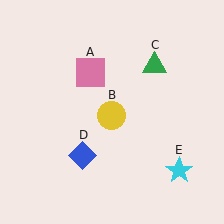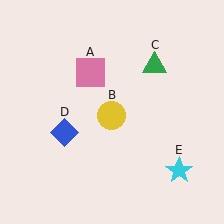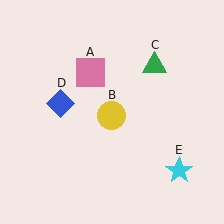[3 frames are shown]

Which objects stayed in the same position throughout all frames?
Pink square (object A) and yellow circle (object B) and green triangle (object C) and cyan star (object E) remained stationary.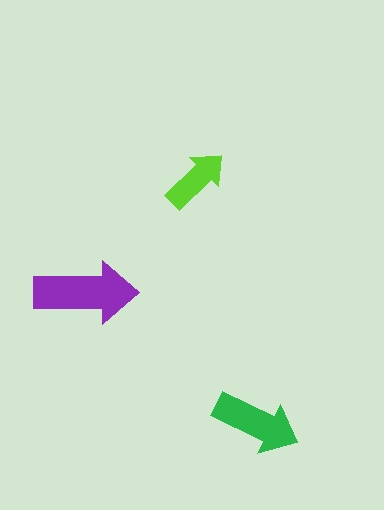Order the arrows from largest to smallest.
the purple one, the green one, the lime one.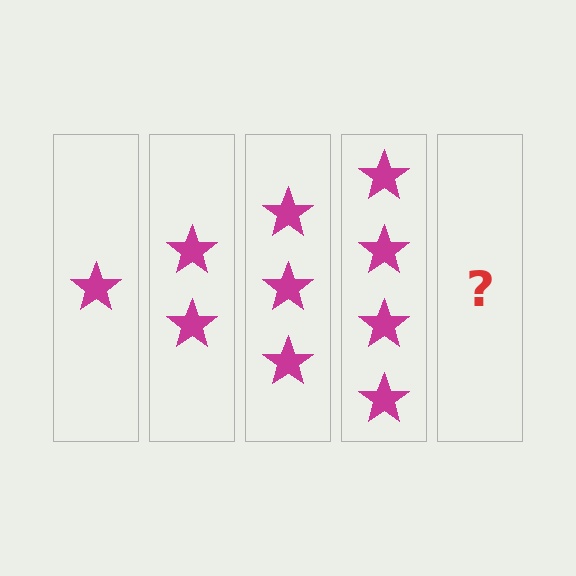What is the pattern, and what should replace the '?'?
The pattern is that each step adds one more star. The '?' should be 5 stars.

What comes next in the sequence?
The next element should be 5 stars.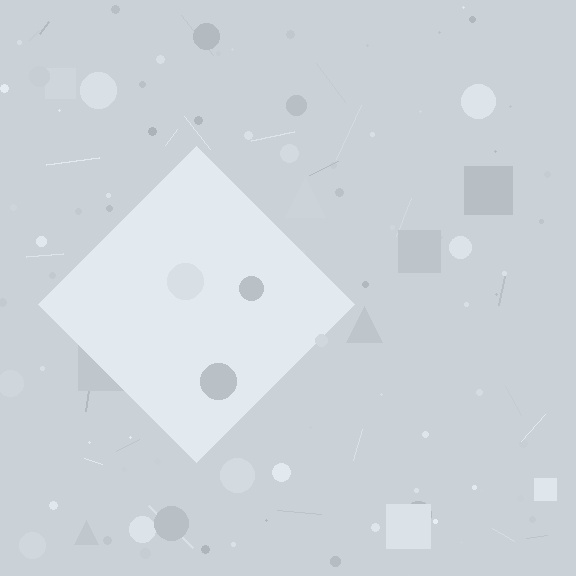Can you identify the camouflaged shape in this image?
The camouflaged shape is a diamond.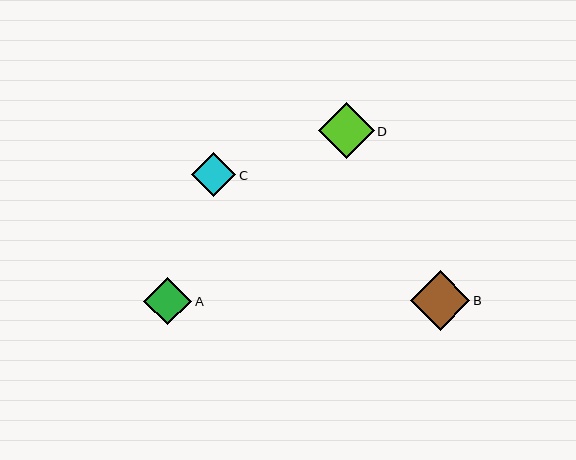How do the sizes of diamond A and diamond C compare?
Diamond A and diamond C are approximately the same size.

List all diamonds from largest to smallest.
From largest to smallest: B, D, A, C.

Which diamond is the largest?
Diamond B is the largest with a size of approximately 59 pixels.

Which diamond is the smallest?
Diamond C is the smallest with a size of approximately 44 pixels.